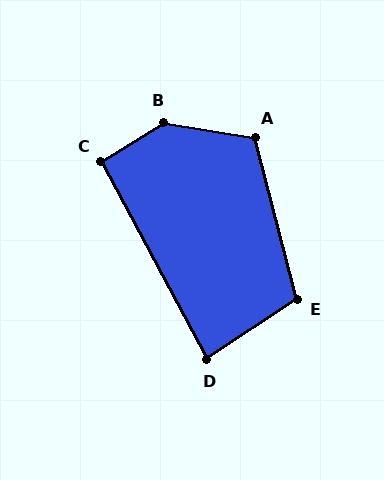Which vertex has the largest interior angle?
B, at approximately 139 degrees.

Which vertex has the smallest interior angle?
D, at approximately 84 degrees.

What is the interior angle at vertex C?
Approximately 93 degrees (approximately right).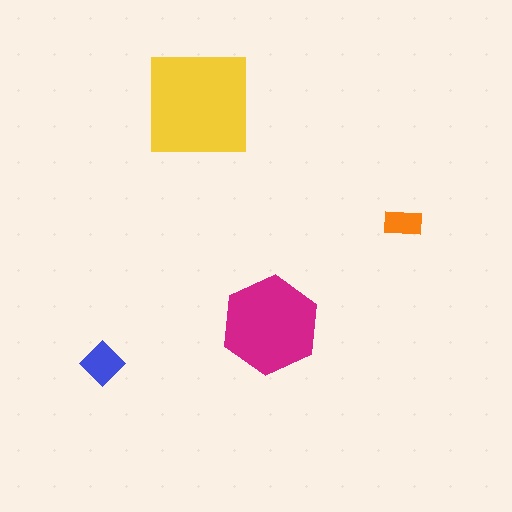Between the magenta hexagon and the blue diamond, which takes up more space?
The magenta hexagon.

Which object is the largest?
The yellow square.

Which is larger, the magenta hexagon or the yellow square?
The yellow square.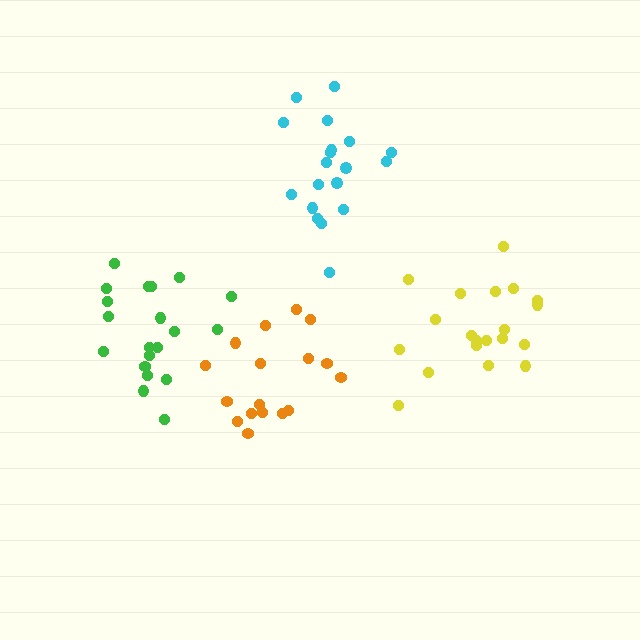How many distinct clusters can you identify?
There are 4 distinct clusters.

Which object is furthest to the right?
The yellow cluster is rightmost.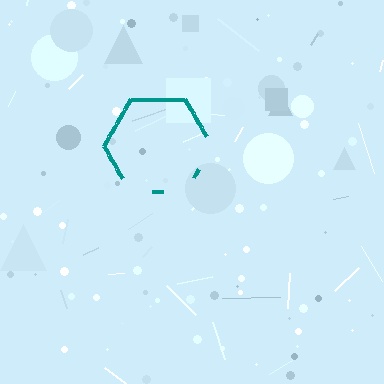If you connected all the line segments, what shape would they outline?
They would outline a hexagon.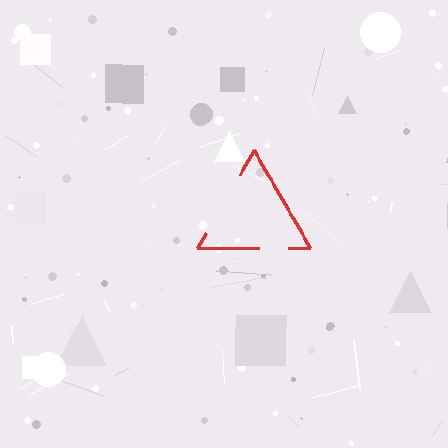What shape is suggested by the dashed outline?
The dashed outline suggests a triangle.